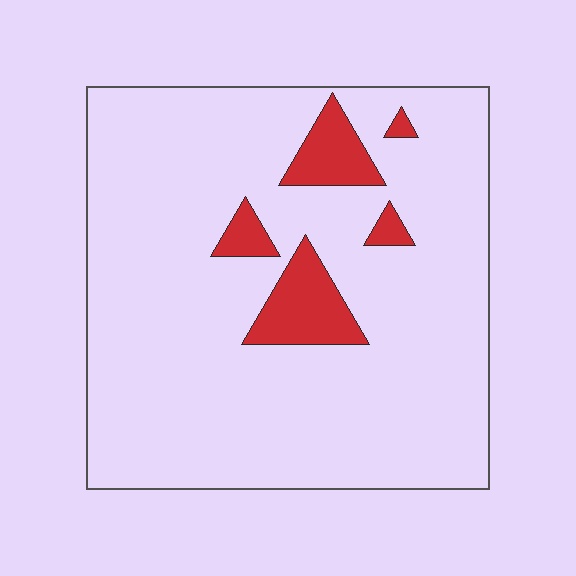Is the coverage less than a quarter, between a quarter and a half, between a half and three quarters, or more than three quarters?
Less than a quarter.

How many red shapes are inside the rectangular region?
5.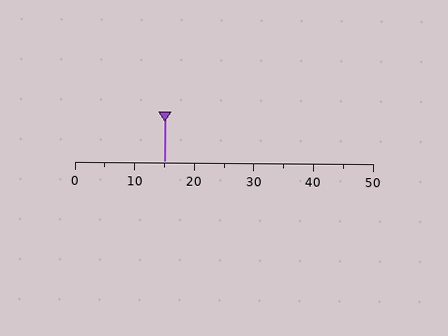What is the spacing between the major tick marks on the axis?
The major ticks are spaced 10 apart.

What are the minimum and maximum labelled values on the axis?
The axis runs from 0 to 50.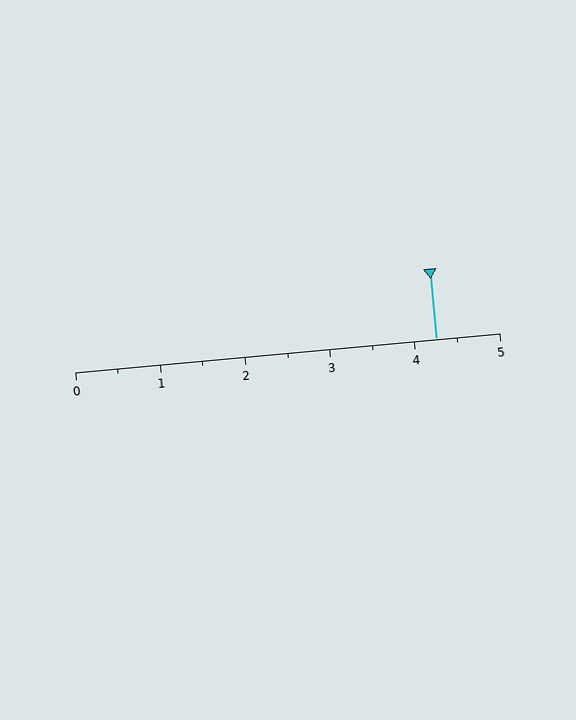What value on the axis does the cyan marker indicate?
The marker indicates approximately 4.2.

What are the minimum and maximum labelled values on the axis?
The axis runs from 0 to 5.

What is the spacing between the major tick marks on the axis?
The major ticks are spaced 1 apart.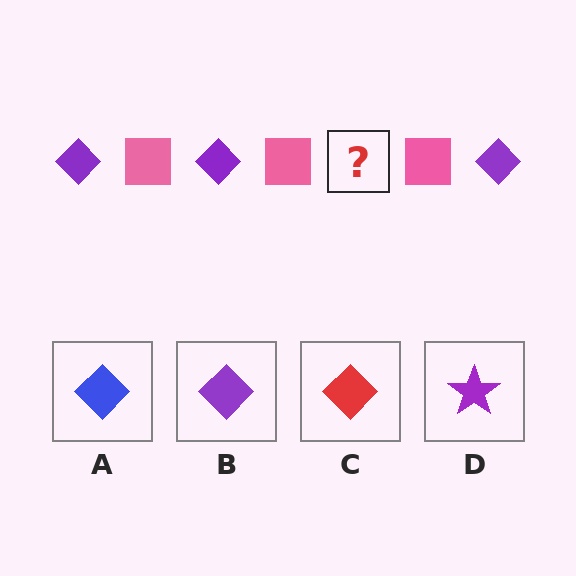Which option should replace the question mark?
Option B.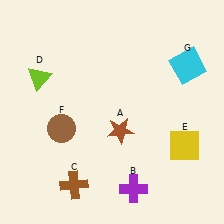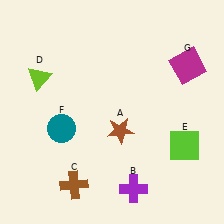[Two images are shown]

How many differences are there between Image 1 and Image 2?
There are 3 differences between the two images.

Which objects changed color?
E changed from yellow to lime. F changed from brown to teal. G changed from cyan to magenta.